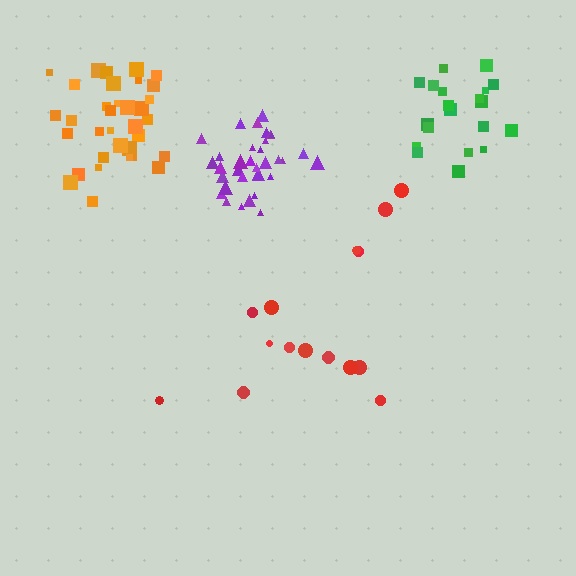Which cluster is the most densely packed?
Purple.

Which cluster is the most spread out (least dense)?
Red.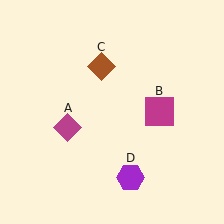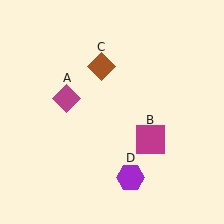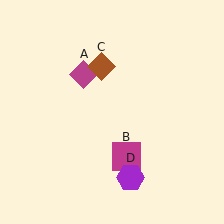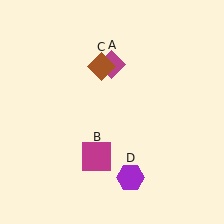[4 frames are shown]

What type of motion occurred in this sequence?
The magenta diamond (object A), magenta square (object B) rotated clockwise around the center of the scene.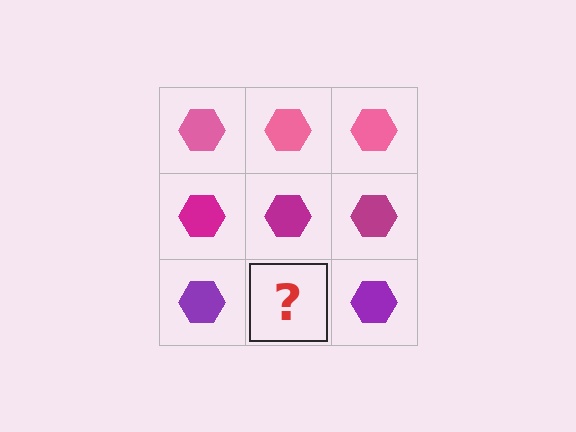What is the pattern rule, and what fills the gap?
The rule is that each row has a consistent color. The gap should be filled with a purple hexagon.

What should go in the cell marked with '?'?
The missing cell should contain a purple hexagon.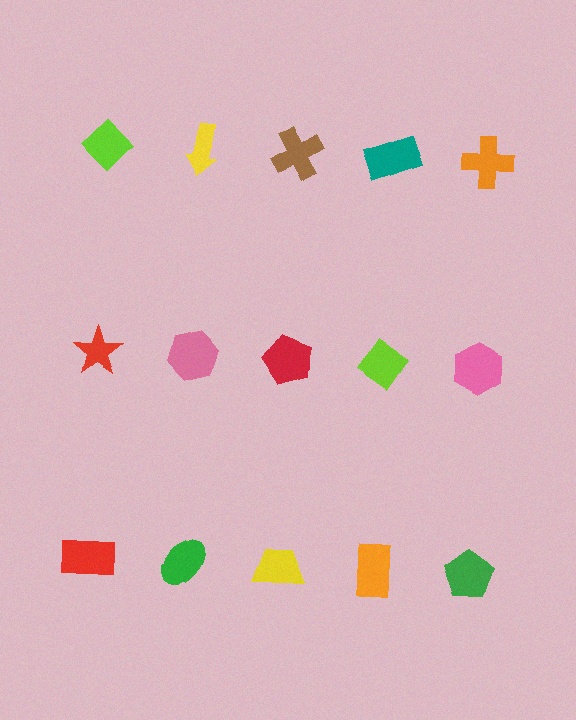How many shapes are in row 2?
5 shapes.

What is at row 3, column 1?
A red rectangle.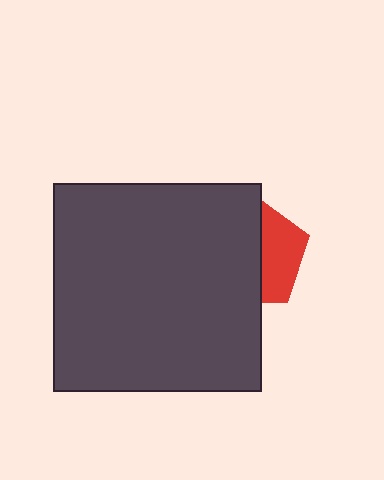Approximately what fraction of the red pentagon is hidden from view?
Roughly 60% of the red pentagon is hidden behind the dark gray square.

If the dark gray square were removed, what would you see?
You would see the complete red pentagon.